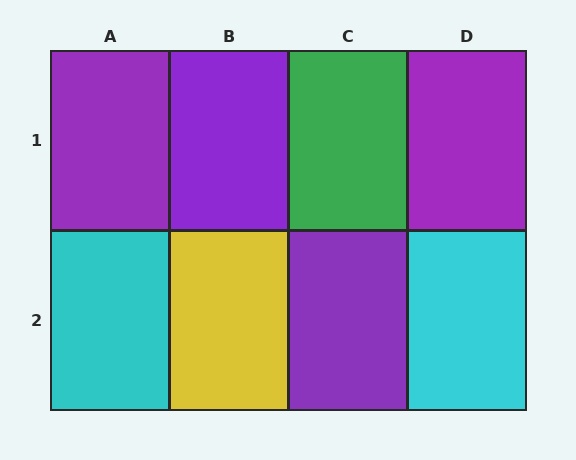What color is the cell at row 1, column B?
Purple.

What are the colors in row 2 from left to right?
Cyan, yellow, purple, cyan.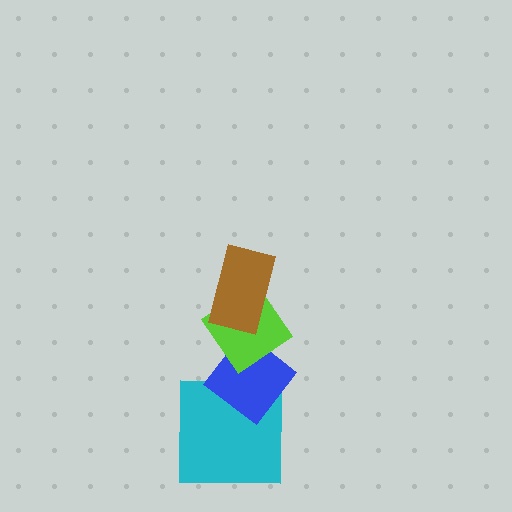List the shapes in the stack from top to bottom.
From top to bottom: the brown rectangle, the lime diamond, the blue diamond, the cyan square.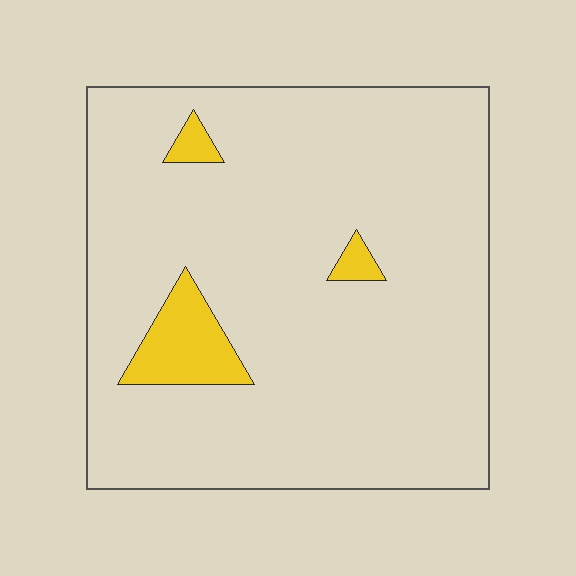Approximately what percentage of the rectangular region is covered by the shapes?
Approximately 5%.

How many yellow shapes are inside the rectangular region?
3.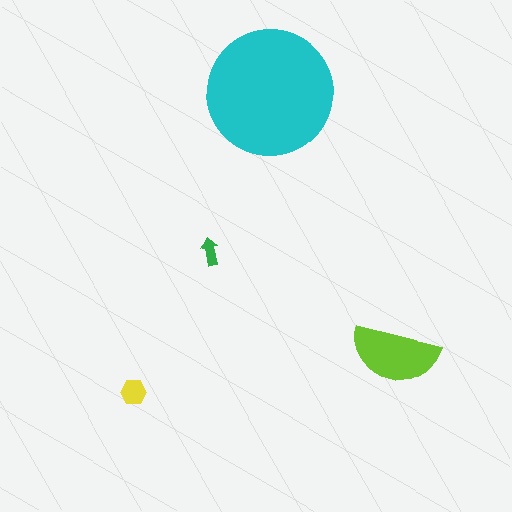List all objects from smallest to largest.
The green arrow, the yellow hexagon, the lime semicircle, the cyan circle.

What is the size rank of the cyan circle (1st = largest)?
1st.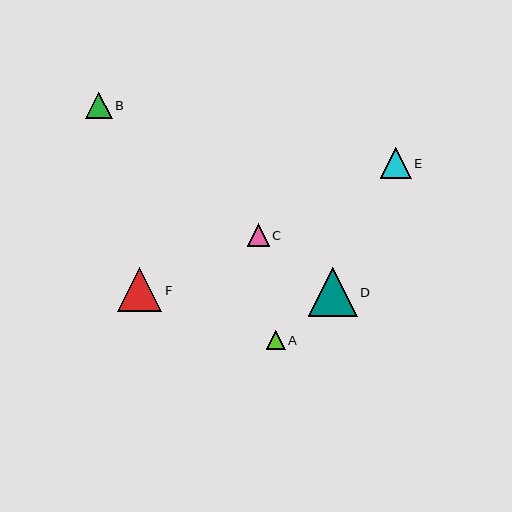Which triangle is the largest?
Triangle D is the largest with a size of approximately 49 pixels.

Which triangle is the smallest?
Triangle A is the smallest with a size of approximately 19 pixels.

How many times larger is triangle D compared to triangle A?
Triangle D is approximately 2.6 times the size of triangle A.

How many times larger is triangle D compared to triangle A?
Triangle D is approximately 2.6 times the size of triangle A.